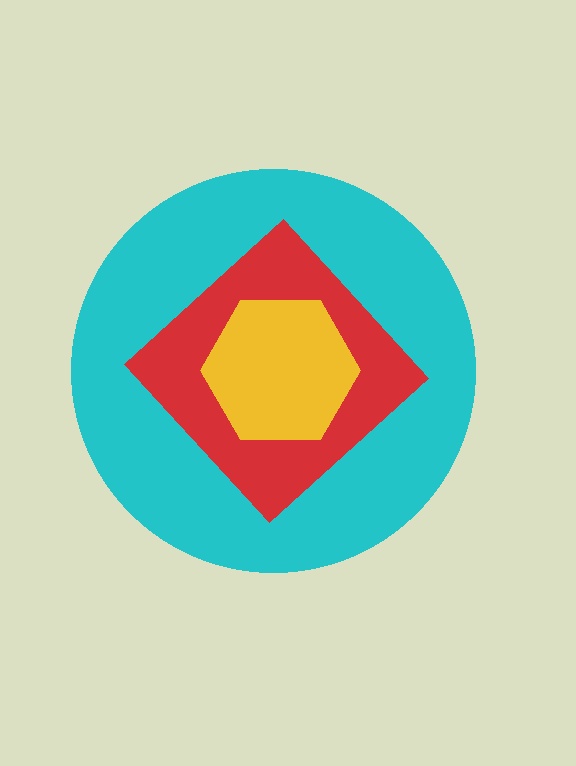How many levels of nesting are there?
3.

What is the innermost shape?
The yellow hexagon.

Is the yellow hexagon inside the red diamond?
Yes.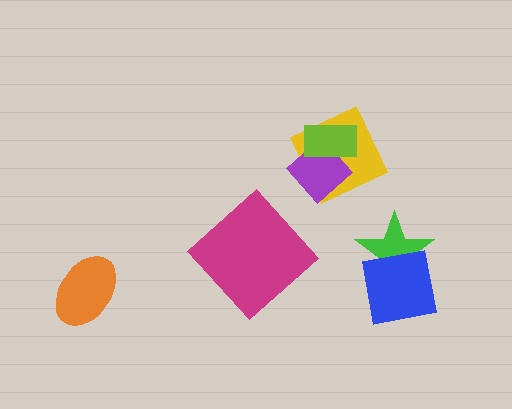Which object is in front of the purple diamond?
The lime rectangle is in front of the purple diamond.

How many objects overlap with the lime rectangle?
2 objects overlap with the lime rectangle.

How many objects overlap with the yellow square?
2 objects overlap with the yellow square.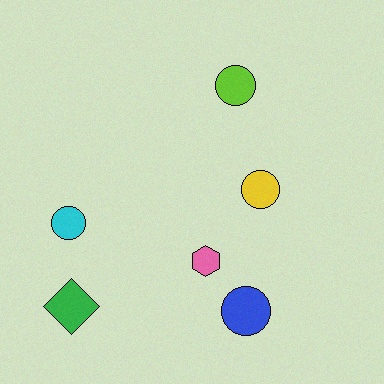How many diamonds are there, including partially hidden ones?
There is 1 diamond.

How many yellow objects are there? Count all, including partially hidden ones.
There is 1 yellow object.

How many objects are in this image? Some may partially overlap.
There are 6 objects.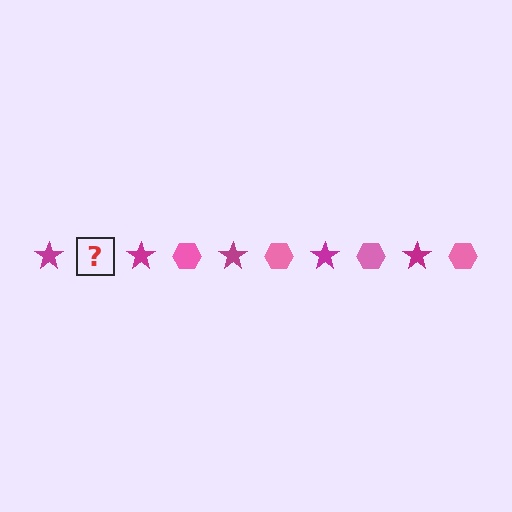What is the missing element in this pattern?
The missing element is a pink hexagon.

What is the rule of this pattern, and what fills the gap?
The rule is that the pattern alternates between magenta star and pink hexagon. The gap should be filled with a pink hexagon.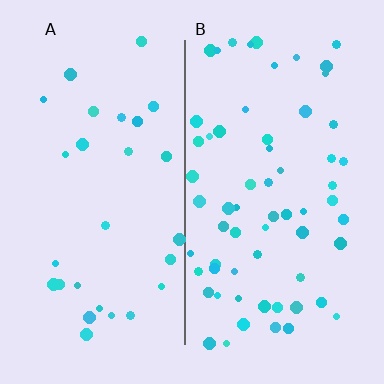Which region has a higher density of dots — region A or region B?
B (the right).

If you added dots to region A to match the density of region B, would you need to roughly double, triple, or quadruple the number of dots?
Approximately double.